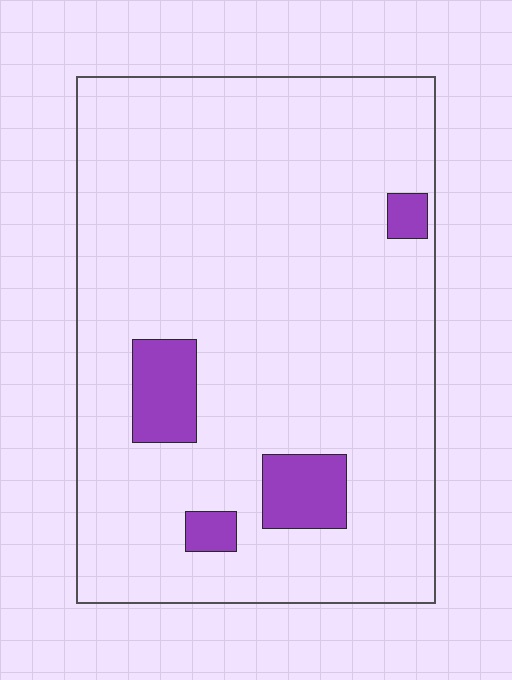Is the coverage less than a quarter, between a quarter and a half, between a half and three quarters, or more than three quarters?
Less than a quarter.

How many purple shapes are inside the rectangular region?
4.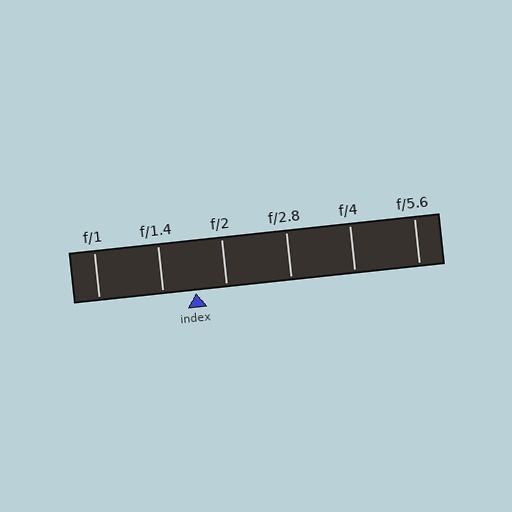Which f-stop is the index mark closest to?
The index mark is closest to f/2.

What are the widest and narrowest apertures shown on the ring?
The widest aperture shown is f/1 and the narrowest is f/5.6.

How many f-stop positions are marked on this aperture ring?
There are 6 f-stop positions marked.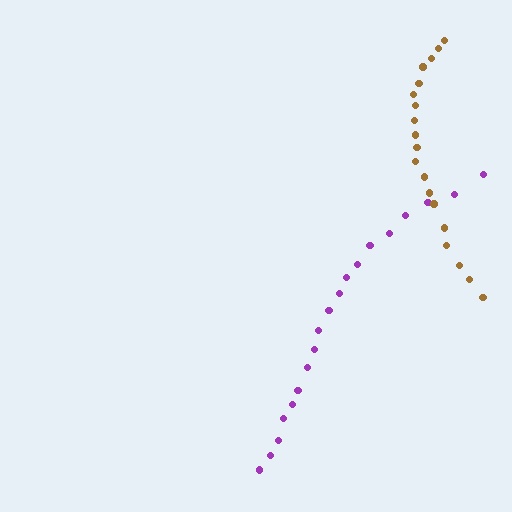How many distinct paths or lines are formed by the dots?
There are 2 distinct paths.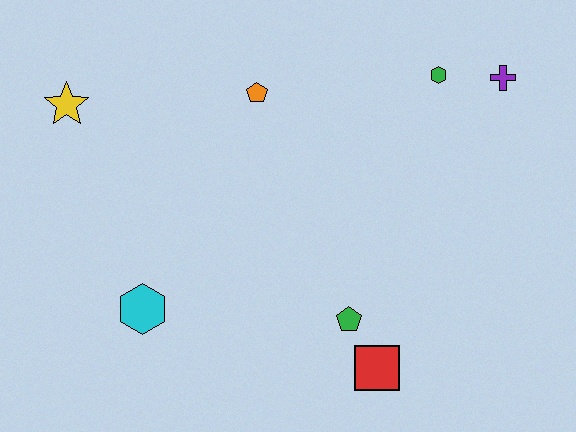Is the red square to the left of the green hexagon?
Yes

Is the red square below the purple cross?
Yes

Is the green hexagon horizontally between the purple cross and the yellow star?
Yes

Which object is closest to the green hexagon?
The purple cross is closest to the green hexagon.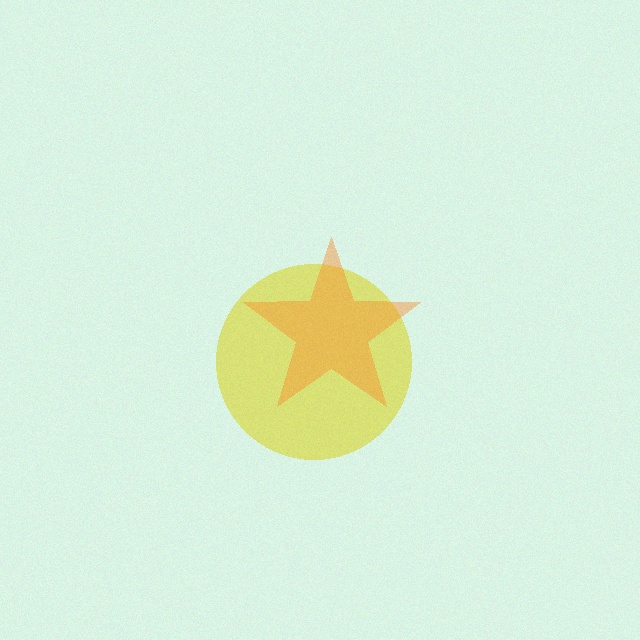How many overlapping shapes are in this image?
There are 2 overlapping shapes in the image.